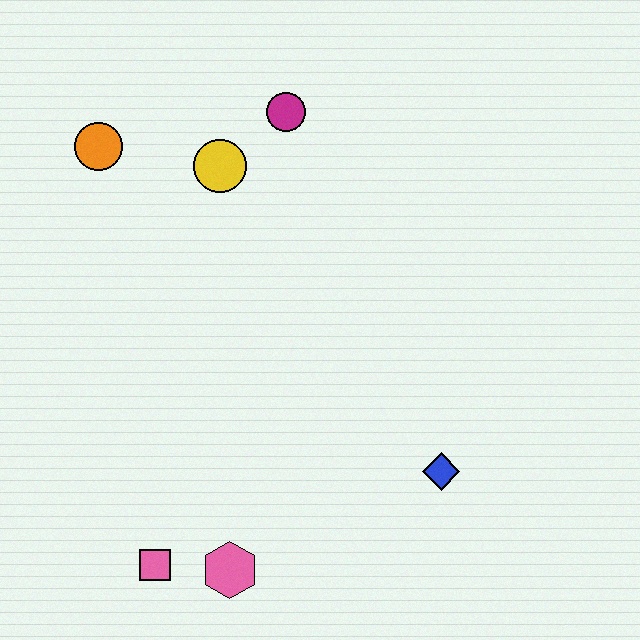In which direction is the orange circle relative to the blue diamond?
The orange circle is to the left of the blue diamond.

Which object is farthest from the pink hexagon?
The magenta circle is farthest from the pink hexagon.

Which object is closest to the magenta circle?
The yellow circle is closest to the magenta circle.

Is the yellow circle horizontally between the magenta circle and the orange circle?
Yes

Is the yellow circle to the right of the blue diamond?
No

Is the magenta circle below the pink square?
No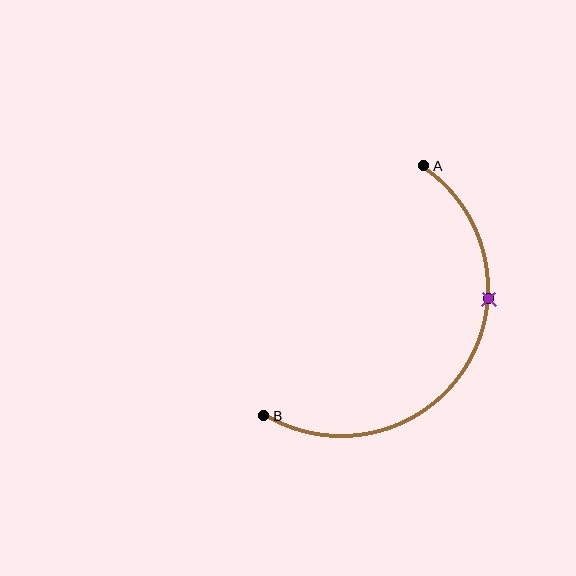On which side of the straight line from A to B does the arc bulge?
The arc bulges to the right of the straight line connecting A and B.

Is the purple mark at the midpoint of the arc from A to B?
No. The purple mark lies on the arc but is closer to endpoint A. The arc midpoint would be at the point on the curve equidistant along the arc from both A and B.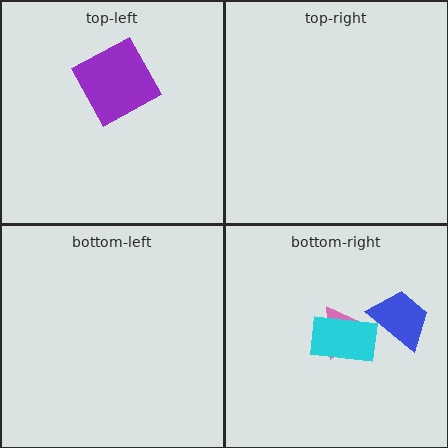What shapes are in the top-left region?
The purple square.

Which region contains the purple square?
The top-left region.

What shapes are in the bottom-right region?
The pink triangle, the blue trapezoid, the cyan rectangle.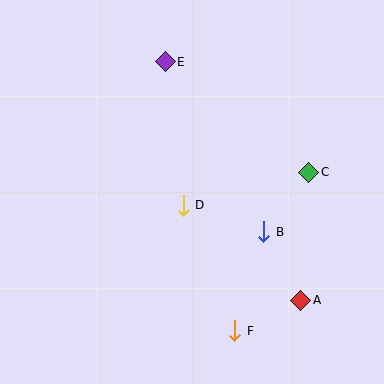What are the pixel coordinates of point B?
Point B is at (264, 232).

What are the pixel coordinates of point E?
Point E is at (165, 62).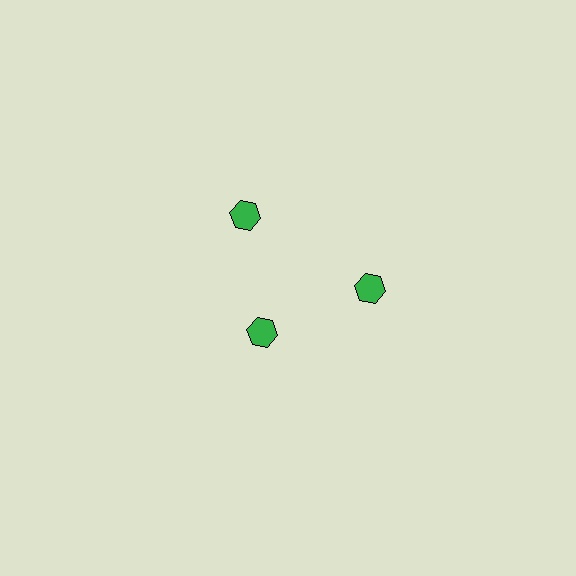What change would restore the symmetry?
The symmetry would be restored by moving it outward, back onto the ring so that all 3 hexagons sit at equal angles and equal distance from the center.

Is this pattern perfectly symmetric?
No. The 3 green hexagons are arranged in a ring, but one element near the 7 o'clock position is pulled inward toward the center, breaking the 3-fold rotational symmetry.